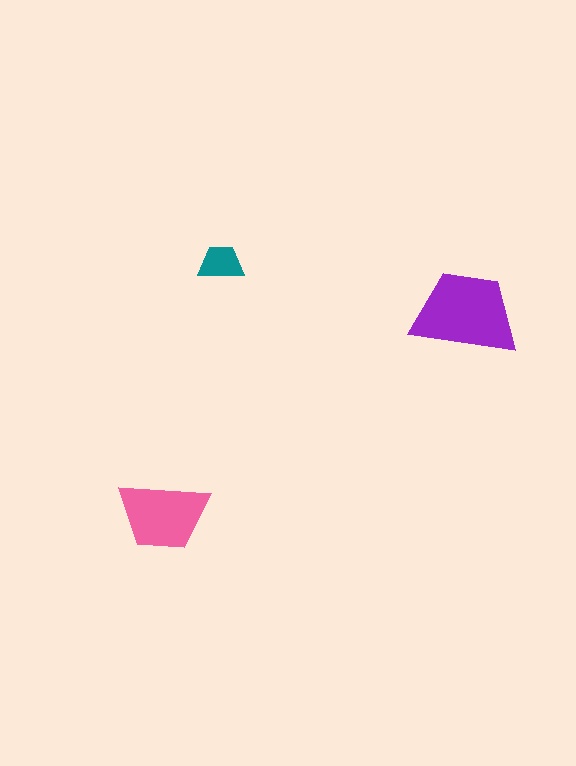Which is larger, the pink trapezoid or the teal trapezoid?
The pink one.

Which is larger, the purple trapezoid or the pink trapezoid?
The purple one.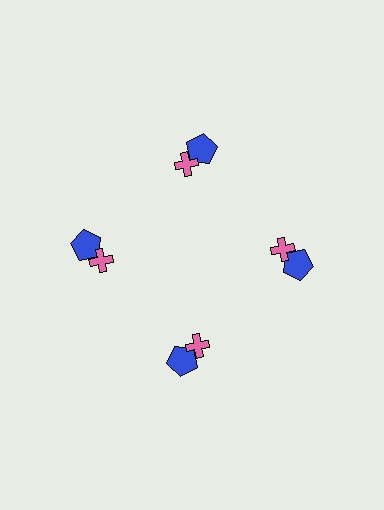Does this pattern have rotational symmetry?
Yes, this pattern has 4-fold rotational symmetry. It looks the same after rotating 90 degrees around the center.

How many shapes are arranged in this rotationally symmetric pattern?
There are 8 shapes, arranged in 4 groups of 2.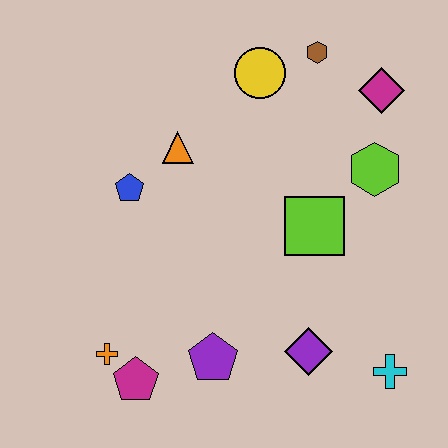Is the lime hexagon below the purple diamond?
No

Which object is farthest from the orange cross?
The magenta diamond is farthest from the orange cross.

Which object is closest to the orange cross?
The magenta pentagon is closest to the orange cross.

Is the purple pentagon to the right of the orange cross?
Yes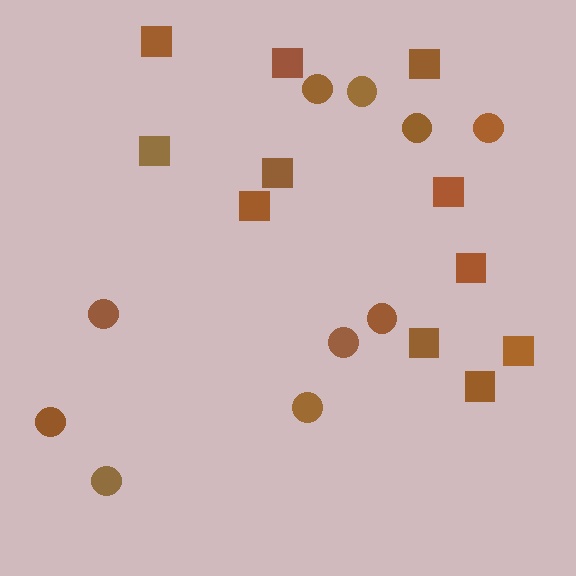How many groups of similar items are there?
There are 2 groups: one group of circles (10) and one group of squares (11).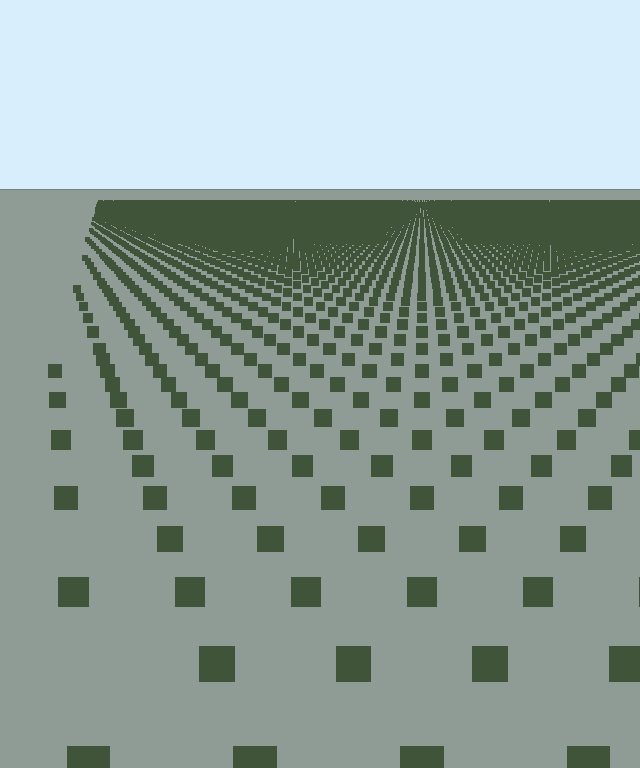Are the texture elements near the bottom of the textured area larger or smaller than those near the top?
Larger. Near the bottom, elements are closer to the viewer and appear at a bigger on-screen size.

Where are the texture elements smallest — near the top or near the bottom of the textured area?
Near the top.